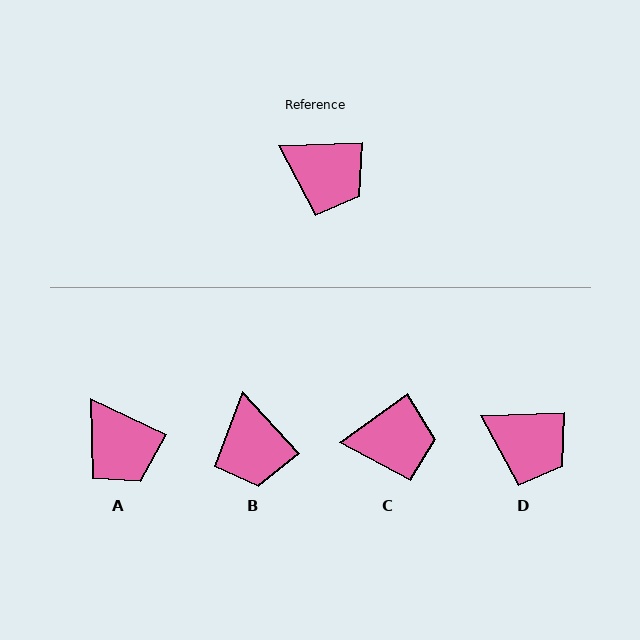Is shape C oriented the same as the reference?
No, it is off by about 34 degrees.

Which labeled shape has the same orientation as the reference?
D.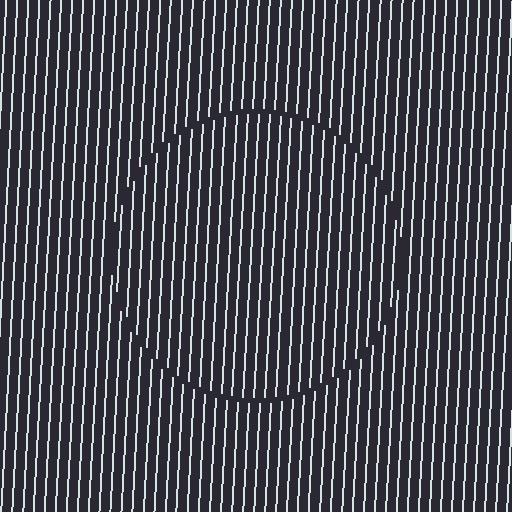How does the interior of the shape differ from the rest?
The interior of the shape contains the same grating, shifted by half a period — the contour is defined by the phase discontinuity where line-ends from the inner and outer gratings abut.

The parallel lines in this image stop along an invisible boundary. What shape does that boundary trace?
An illusory circle. The interior of the shape contains the same grating, shifted by half a period — the contour is defined by the phase discontinuity where line-ends from the inner and outer gratings abut.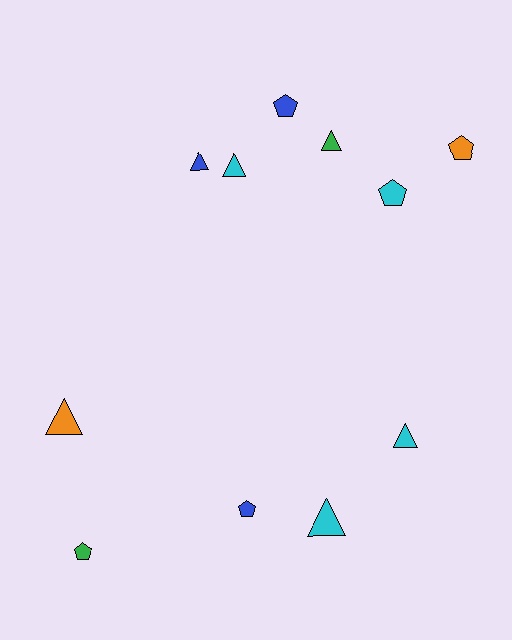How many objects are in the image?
There are 11 objects.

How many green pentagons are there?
There is 1 green pentagon.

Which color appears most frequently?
Cyan, with 4 objects.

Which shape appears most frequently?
Triangle, with 6 objects.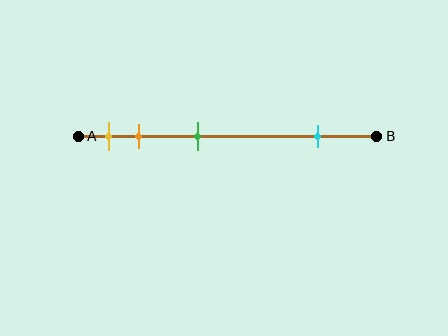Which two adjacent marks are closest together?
The yellow and orange marks are the closest adjacent pair.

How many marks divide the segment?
There are 4 marks dividing the segment.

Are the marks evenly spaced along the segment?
No, the marks are not evenly spaced.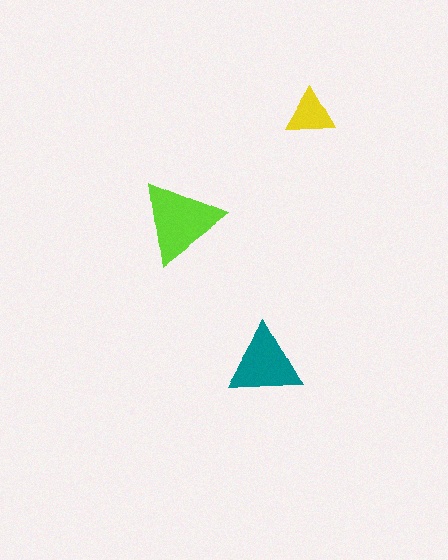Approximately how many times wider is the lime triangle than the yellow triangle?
About 1.5 times wider.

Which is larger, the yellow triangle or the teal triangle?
The teal one.